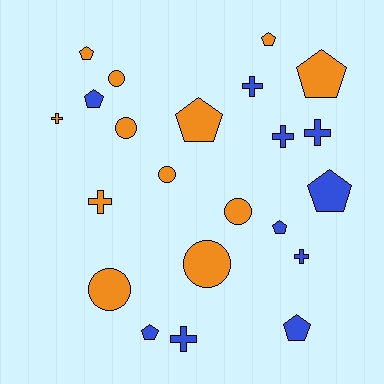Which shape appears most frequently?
Pentagon, with 9 objects.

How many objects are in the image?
There are 22 objects.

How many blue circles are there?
There are no blue circles.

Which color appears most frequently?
Orange, with 12 objects.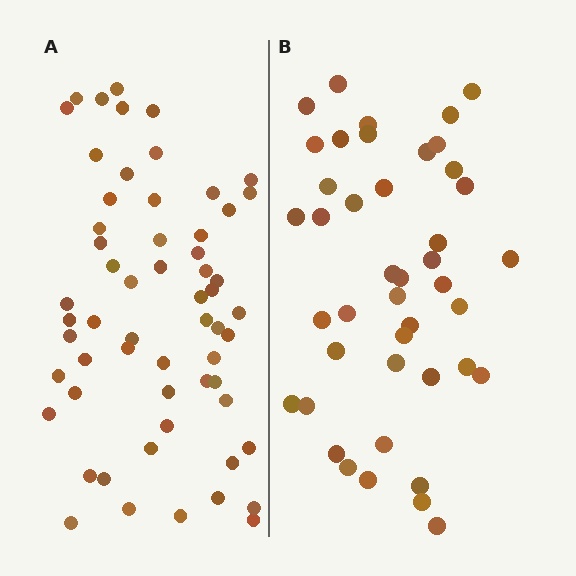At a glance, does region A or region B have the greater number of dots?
Region A (the left region) has more dots.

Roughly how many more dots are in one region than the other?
Region A has approximately 15 more dots than region B.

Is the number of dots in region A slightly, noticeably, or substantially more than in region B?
Region A has noticeably more, but not dramatically so. The ratio is roughly 1.4 to 1.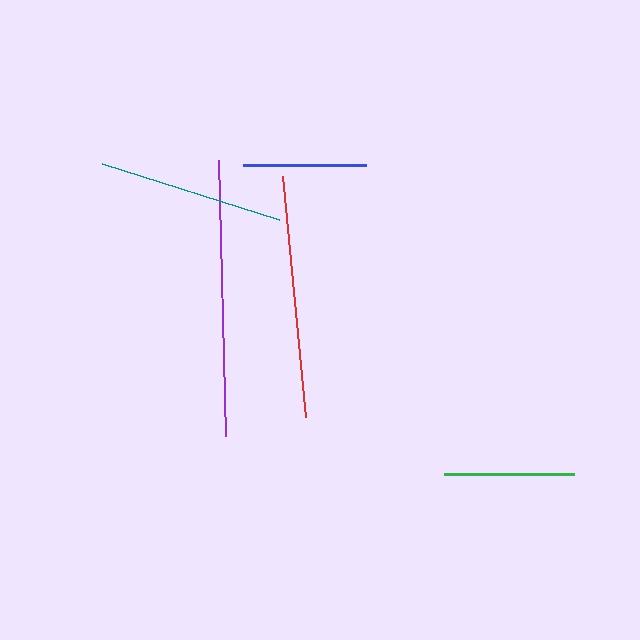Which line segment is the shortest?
The blue line is the shortest at approximately 124 pixels.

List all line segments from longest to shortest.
From longest to shortest: purple, red, teal, green, blue.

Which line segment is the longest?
The purple line is the longest at approximately 276 pixels.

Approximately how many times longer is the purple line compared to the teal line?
The purple line is approximately 1.5 times the length of the teal line.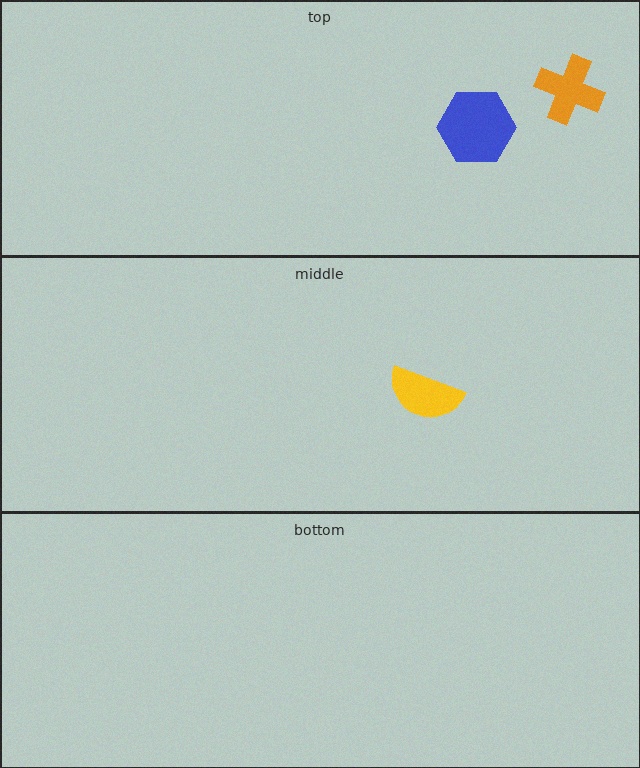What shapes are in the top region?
The blue hexagon, the orange cross.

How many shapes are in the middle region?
1.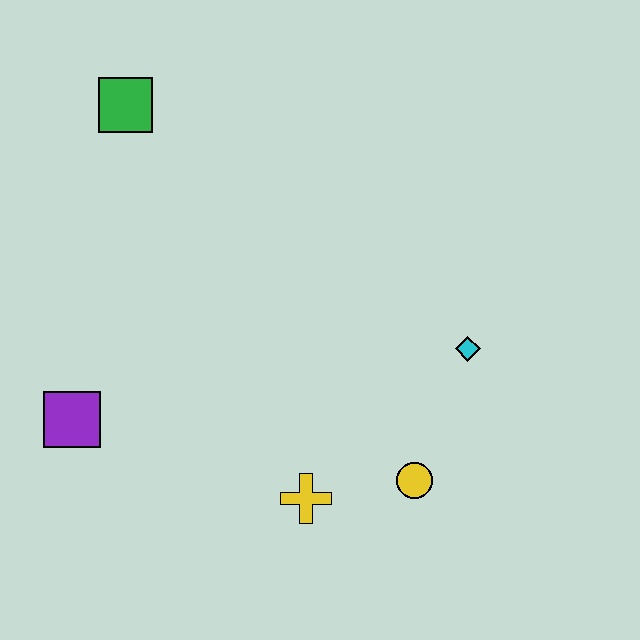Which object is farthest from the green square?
The yellow circle is farthest from the green square.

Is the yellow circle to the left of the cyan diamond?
Yes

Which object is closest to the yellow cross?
The yellow circle is closest to the yellow cross.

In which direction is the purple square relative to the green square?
The purple square is below the green square.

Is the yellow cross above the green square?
No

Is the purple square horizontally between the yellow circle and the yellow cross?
No